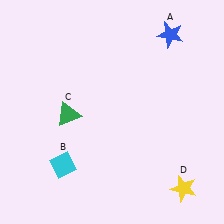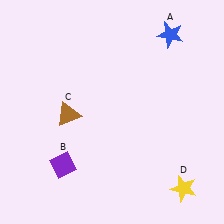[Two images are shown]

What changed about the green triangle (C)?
In Image 1, C is green. In Image 2, it changed to brown.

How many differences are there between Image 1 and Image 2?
There are 2 differences between the two images.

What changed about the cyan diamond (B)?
In Image 1, B is cyan. In Image 2, it changed to purple.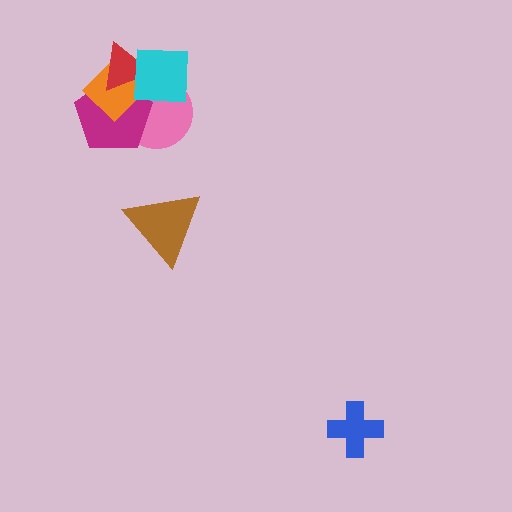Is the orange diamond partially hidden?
Yes, it is partially covered by another shape.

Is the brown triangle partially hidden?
No, no other shape covers it.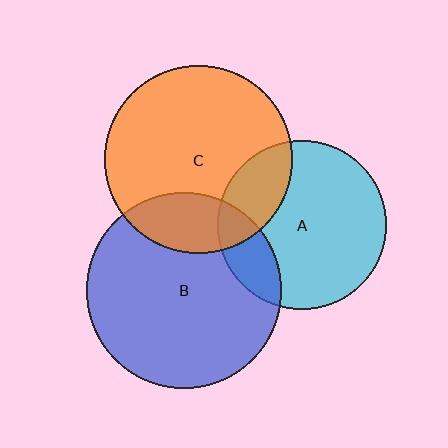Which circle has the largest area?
Circle B (blue).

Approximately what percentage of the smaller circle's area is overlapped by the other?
Approximately 20%.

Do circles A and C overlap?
Yes.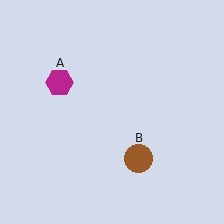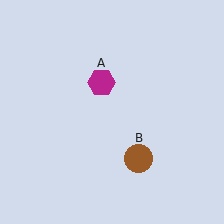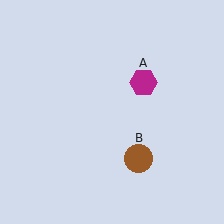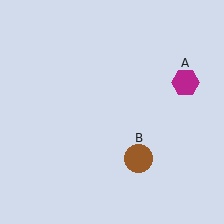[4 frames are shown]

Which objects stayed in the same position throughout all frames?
Brown circle (object B) remained stationary.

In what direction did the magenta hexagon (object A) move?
The magenta hexagon (object A) moved right.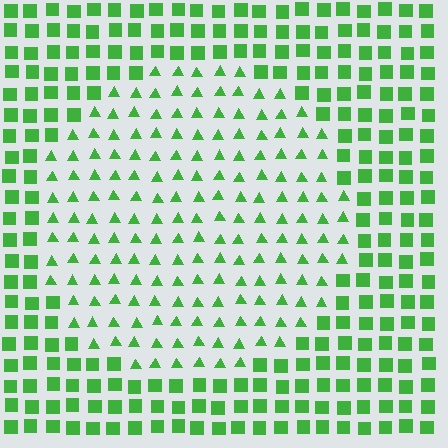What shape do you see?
I see a circle.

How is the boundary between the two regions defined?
The boundary is defined by a change in element shape: triangles inside vs. squares outside. All elements share the same color and spacing.